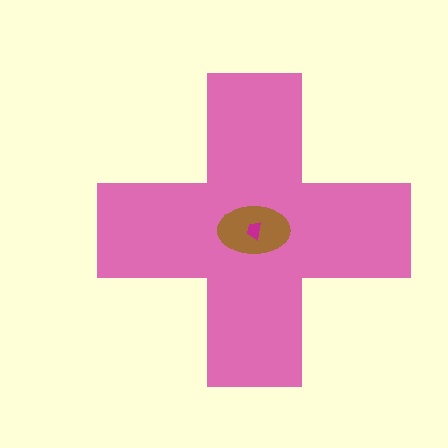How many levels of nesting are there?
3.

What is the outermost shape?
The pink cross.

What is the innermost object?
The magenta trapezoid.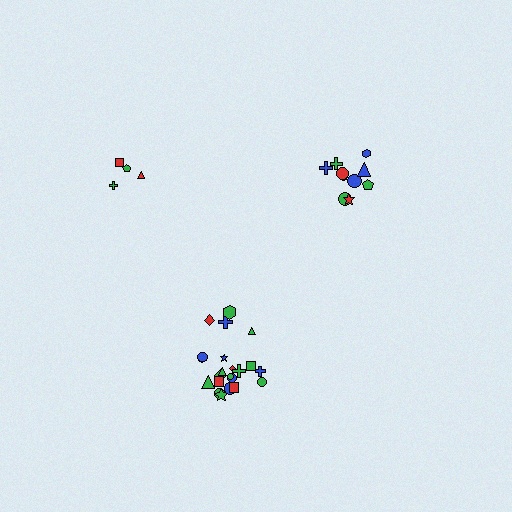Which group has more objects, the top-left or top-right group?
The top-right group.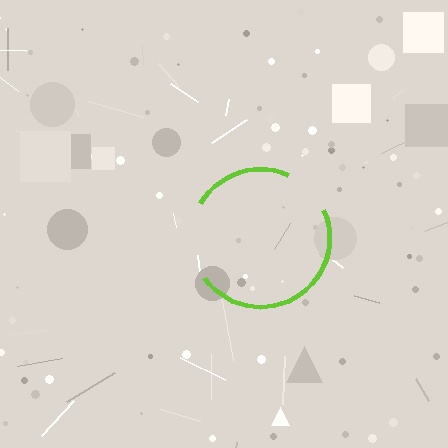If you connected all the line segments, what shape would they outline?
They would outline a circle.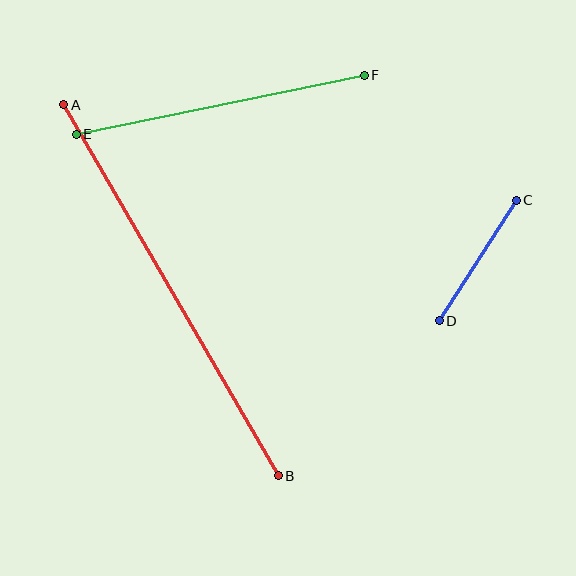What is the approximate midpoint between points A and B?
The midpoint is at approximately (171, 290) pixels.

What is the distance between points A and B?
The distance is approximately 428 pixels.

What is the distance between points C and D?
The distance is approximately 143 pixels.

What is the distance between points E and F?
The distance is approximately 294 pixels.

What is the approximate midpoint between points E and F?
The midpoint is at approximately (220, 105) pixels.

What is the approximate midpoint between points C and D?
The midpoint is at approximately (478, 261) pixels.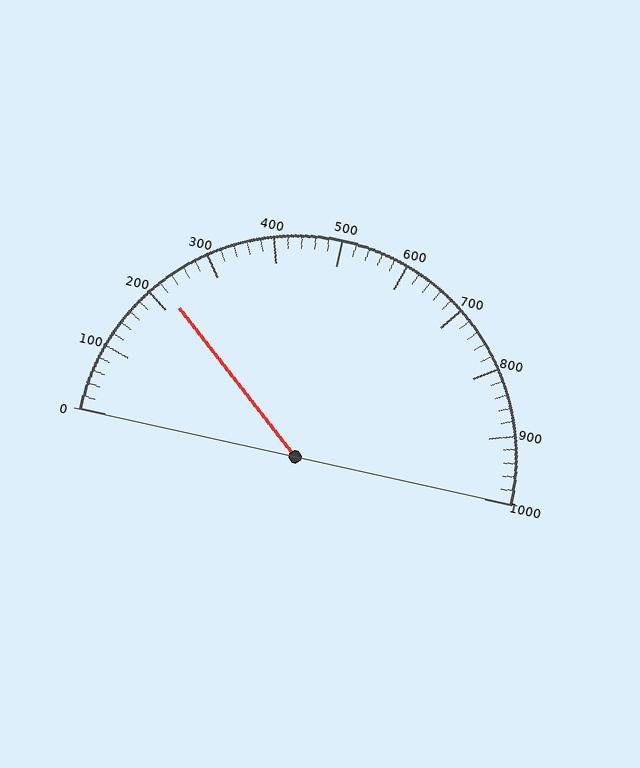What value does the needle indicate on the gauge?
The needle indicates approximately 220.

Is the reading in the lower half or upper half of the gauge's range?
The reading is in the lower half of the range (0 to 1000).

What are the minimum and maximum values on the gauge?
The gauge ranges from 0 to 1000.